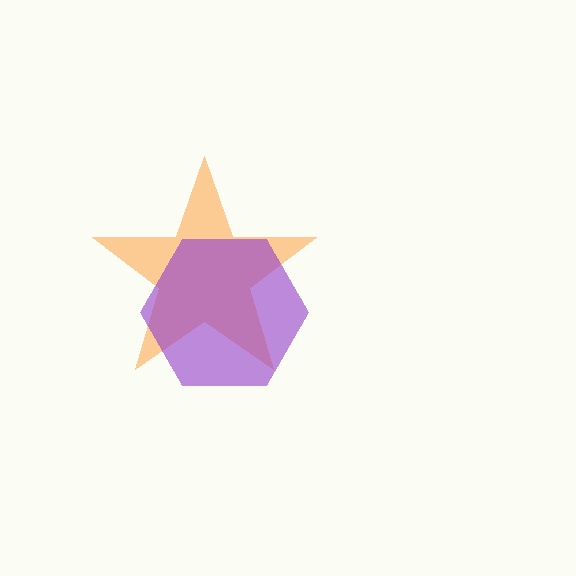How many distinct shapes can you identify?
There are 2 distinct shapes: an orange star, a purple hexagon.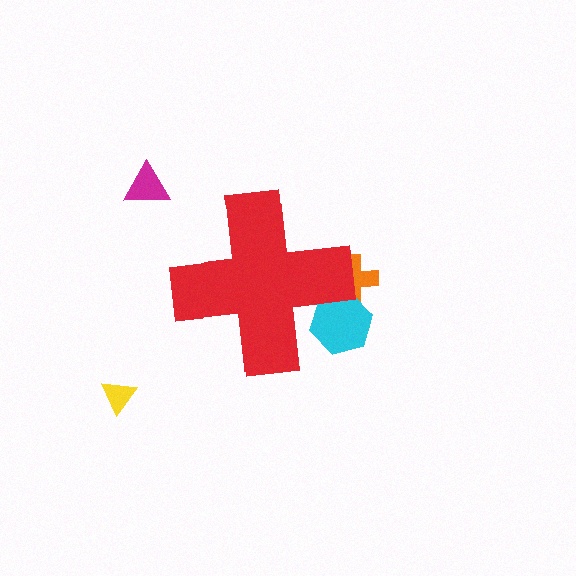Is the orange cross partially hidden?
Yes, the orange cross is partially hidden behind the red cross.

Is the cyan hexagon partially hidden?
Yes, the cyan hexagon is partially hidden behind the red cross.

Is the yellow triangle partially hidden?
No, the yellow triangle is fully visible.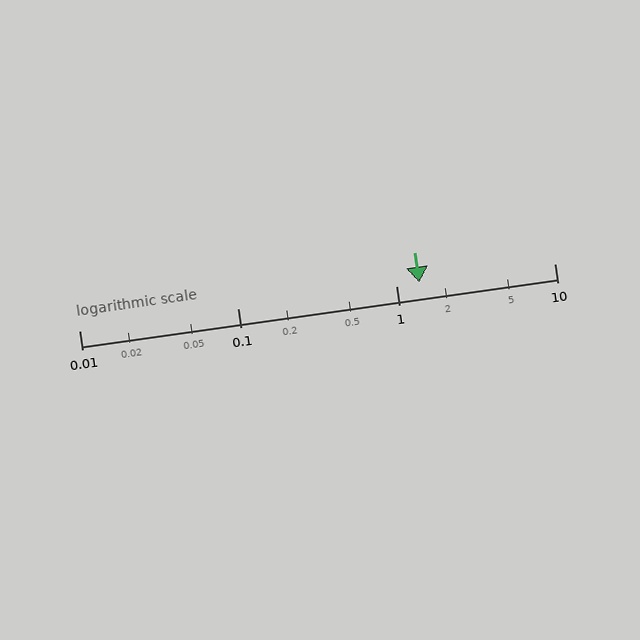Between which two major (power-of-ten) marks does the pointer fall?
The pointer is between 1 and 10.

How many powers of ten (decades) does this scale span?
The scale spans 3 decades, from 0.01 to 10.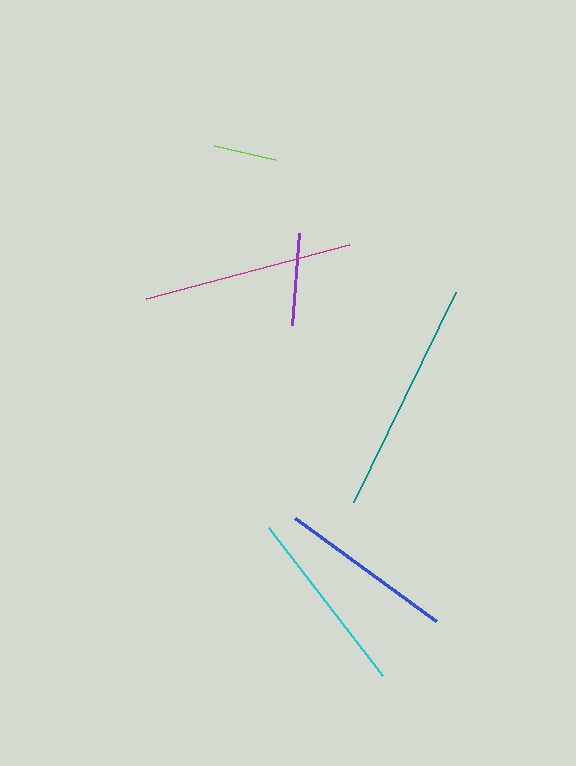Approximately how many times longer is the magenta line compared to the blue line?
The magenta line is approximately 1.2 times the length of the blue line.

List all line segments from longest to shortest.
From longest to shortest: teal, magenta, cyan, blue, purple, lime.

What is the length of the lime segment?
The lime segment is approximately 62 pixels long.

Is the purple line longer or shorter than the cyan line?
The cyan line is longer than the purple line.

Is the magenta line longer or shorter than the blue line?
The magenta line is longer than the blue line.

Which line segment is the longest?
The teal line is the longest at approximately 233 pixels.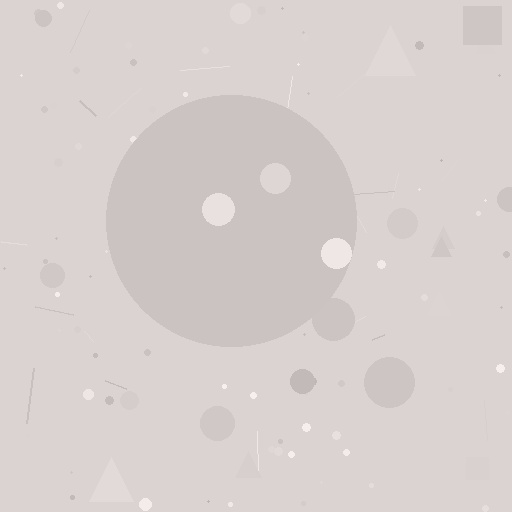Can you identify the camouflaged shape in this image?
The camouflaged shape is a circle.